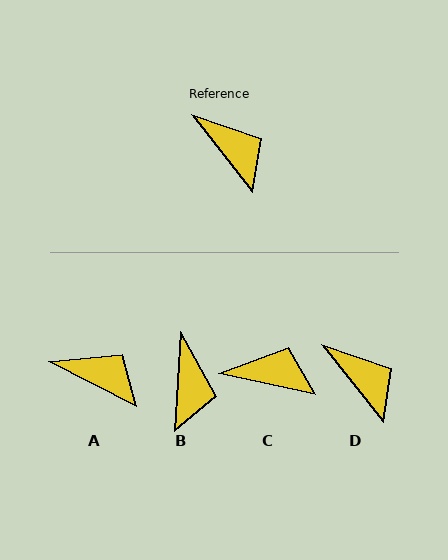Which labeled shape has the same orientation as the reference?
D.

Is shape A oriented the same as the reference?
No, it is off by about 24 degrees.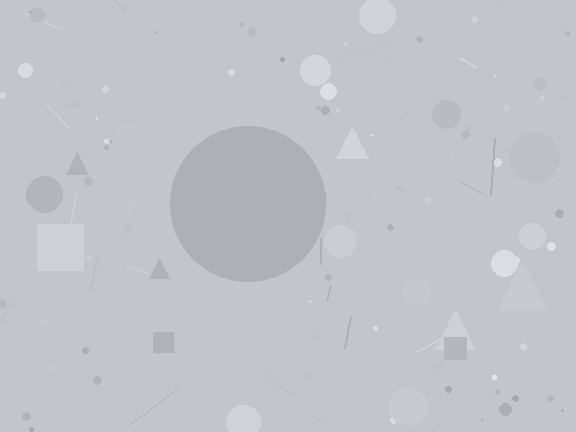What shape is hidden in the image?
A circle is hidden in the image.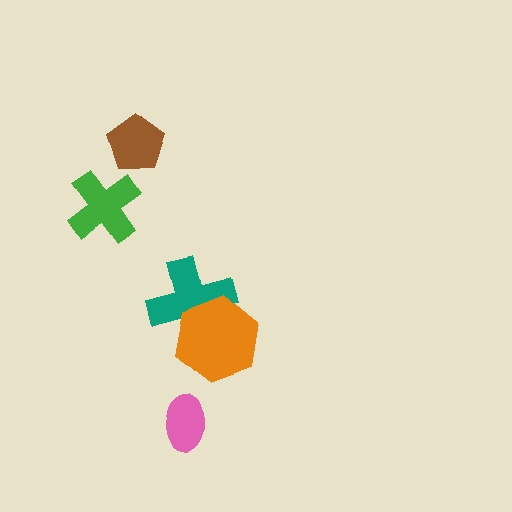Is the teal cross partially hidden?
Yes, it is partially covered by another shape.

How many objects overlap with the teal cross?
1 object overlaps with the teal cross.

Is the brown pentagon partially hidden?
No, no other shape covers it.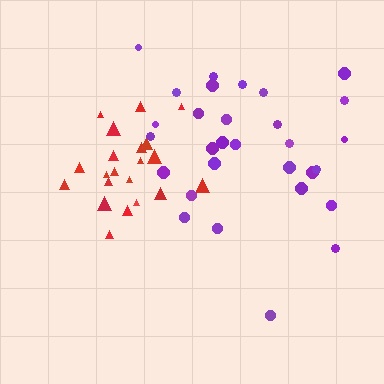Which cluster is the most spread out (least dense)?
Purple.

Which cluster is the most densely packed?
Red.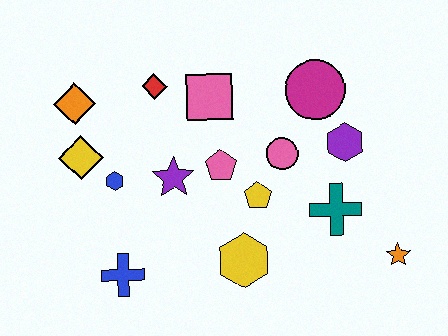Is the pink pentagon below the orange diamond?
Yes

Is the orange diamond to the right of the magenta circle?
No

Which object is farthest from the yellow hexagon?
The orange diamond is farthest from the yellow hexagon.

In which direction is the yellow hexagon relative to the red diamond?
The yellow hexagon is below the red diamond.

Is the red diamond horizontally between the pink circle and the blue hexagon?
Yes